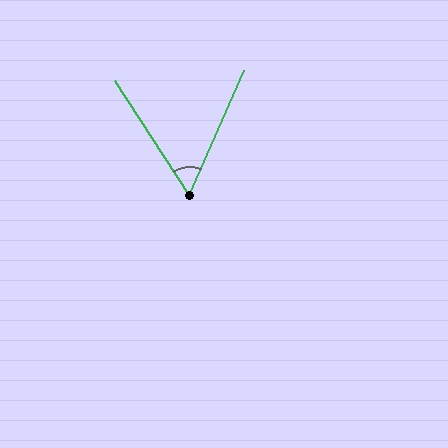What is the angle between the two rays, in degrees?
Approximately 56 degrees.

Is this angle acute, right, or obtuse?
It is acute.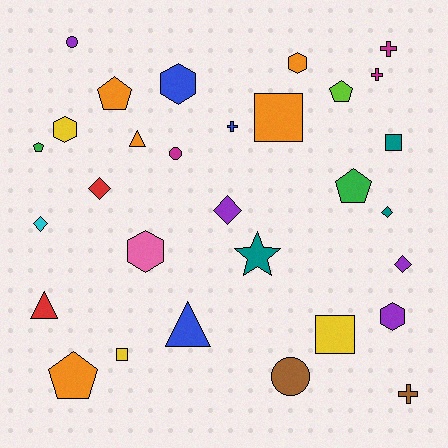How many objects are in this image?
There are 30 objects.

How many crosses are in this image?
There are 4 crosses.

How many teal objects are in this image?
There are 3 teal objects.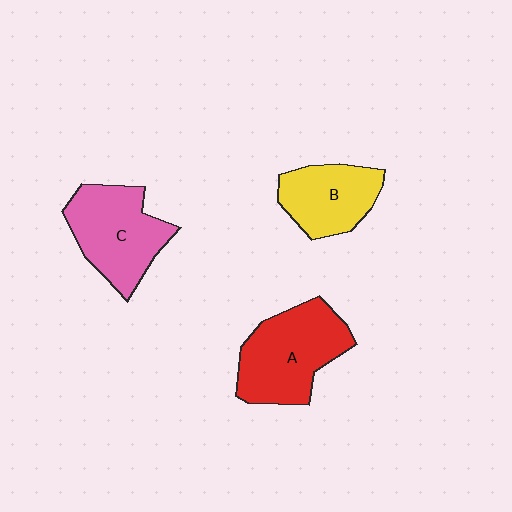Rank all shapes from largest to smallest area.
From largest to smallest: A (red), C (pink), B (yellow).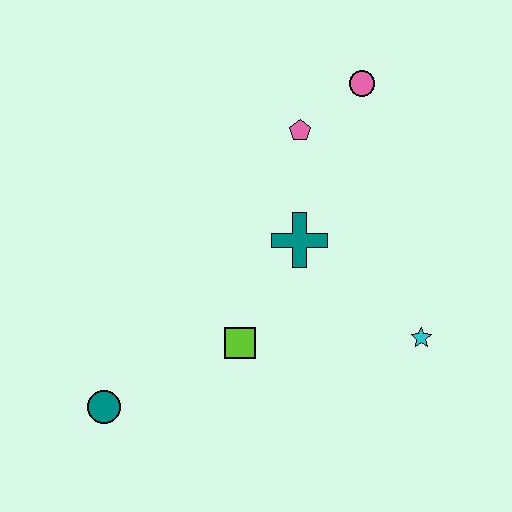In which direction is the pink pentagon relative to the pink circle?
The pink pentagon is to the left of the pink circle.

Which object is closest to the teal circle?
The lime square is closest to the teal circle.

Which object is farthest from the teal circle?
The pink circle is farthest from the teal circle.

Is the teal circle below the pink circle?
Yes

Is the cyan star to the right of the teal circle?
Yes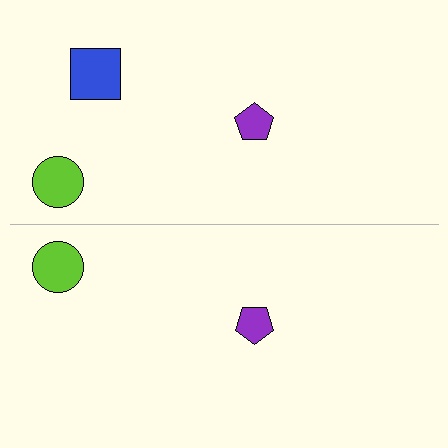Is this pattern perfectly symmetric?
No, the pattern is not perfectly symmetric. A blue square is missing from the bottom side.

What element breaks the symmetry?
A blue square is missing from the bottom side.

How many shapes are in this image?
There are 5 shapes in this image.